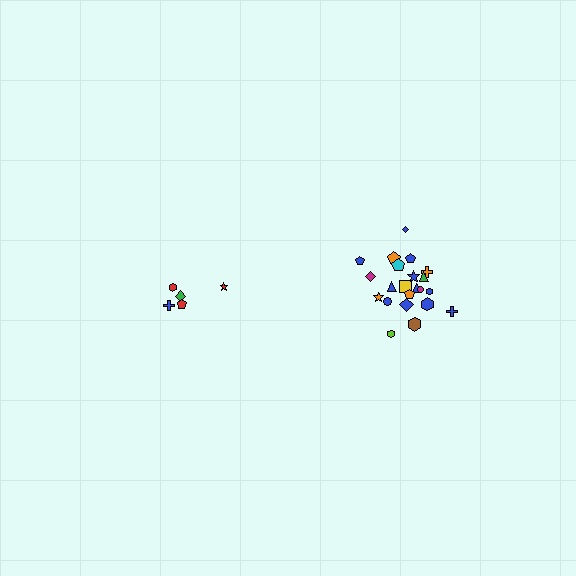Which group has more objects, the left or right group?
The right group.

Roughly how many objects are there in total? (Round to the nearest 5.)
Roughly 25 objects in total.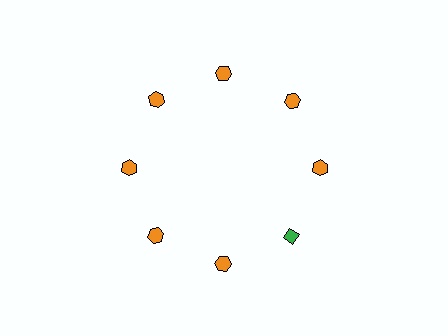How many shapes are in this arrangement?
There are 8 shapes arranged in a ring pattern.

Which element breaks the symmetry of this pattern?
The green diamond at roughly the 4 o'clock position breaks the symmetry. All other shapes are orange hexagons.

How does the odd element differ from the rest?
It differs in both color (green instead of orange) and shape (diamond instead of hexagon).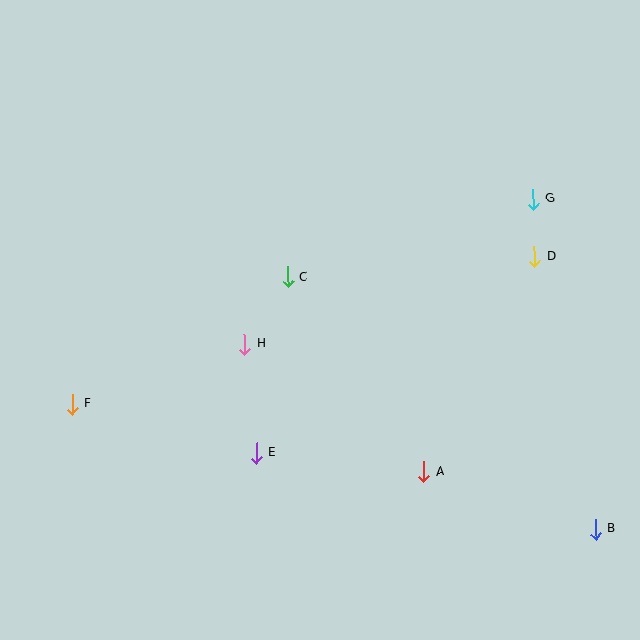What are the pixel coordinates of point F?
Point F is at (72, 404).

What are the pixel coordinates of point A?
Point A is at (423, 472).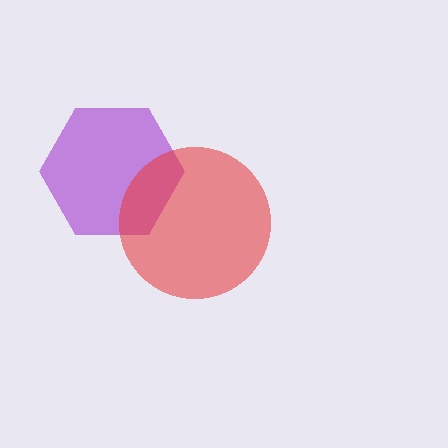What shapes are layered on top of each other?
The layered shapes are: a purple hexagon, a red circle.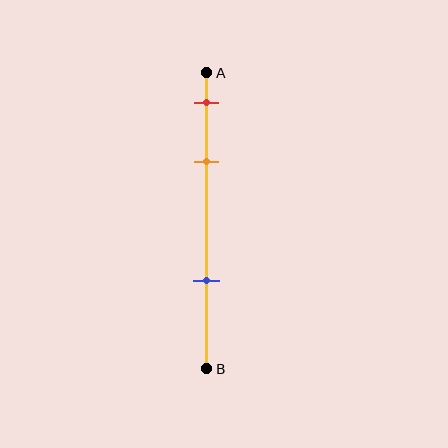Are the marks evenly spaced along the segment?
No, the marks are not evenly spaced.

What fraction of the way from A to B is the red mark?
The red mark is approximately 10% (0.1) of the way from A to B.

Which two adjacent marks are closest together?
The red and orange marks are the closest adjacent pair.